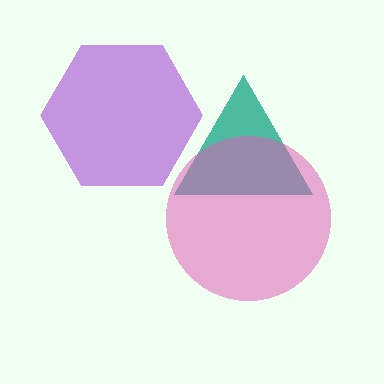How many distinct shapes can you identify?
There are 3 distinct shapes: a teal triangle, a purple hexagon, a pink circle.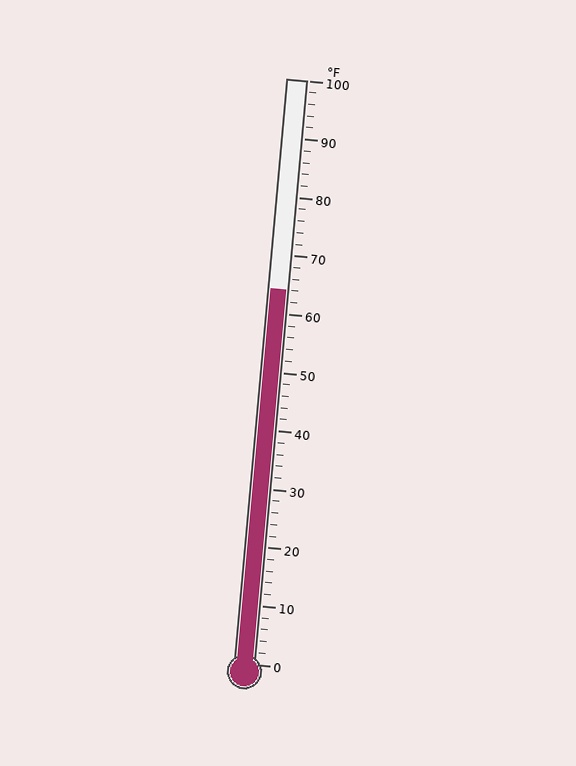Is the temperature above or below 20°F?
The temperature is above 20°F.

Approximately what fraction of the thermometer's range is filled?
The thermometer is filled to approximately 65% of its range.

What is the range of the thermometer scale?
The thermometer scale ranges from 0°F to 100°F.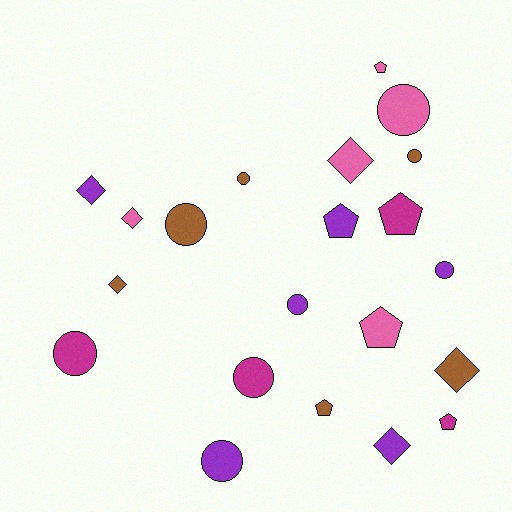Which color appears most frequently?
Purple, with 6 objects.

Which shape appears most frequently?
Circle, with 9 objects.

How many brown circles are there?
There are 3 brown circles.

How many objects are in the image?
There are 21 objects.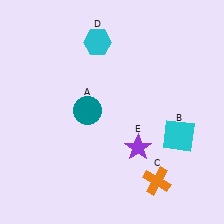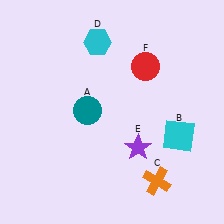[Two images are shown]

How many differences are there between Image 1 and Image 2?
There is 1 difference between the two images.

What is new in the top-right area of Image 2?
A red circle (F) was added in the top-right area of Image 2.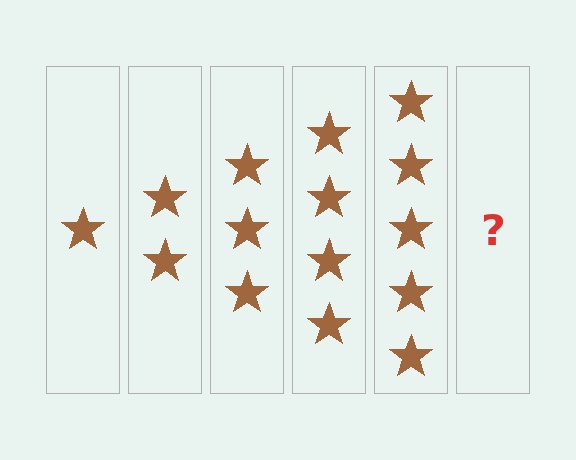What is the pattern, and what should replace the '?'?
The pattern is that each step adds one more star. The '?' should be 6 stars.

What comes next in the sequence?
The next element should be 6 stars.